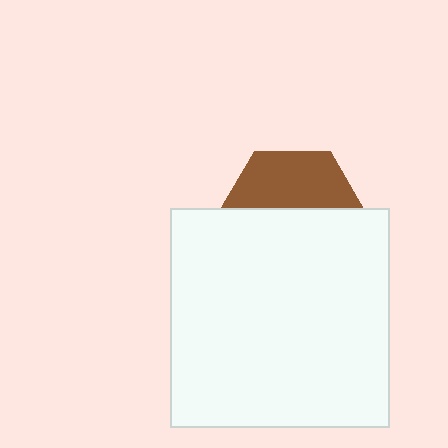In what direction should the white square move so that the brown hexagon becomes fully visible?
The white square should move down. That is the shortest direction to clear the overlap and leave the brown hexagon fully visible.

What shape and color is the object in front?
The object in front is a white square.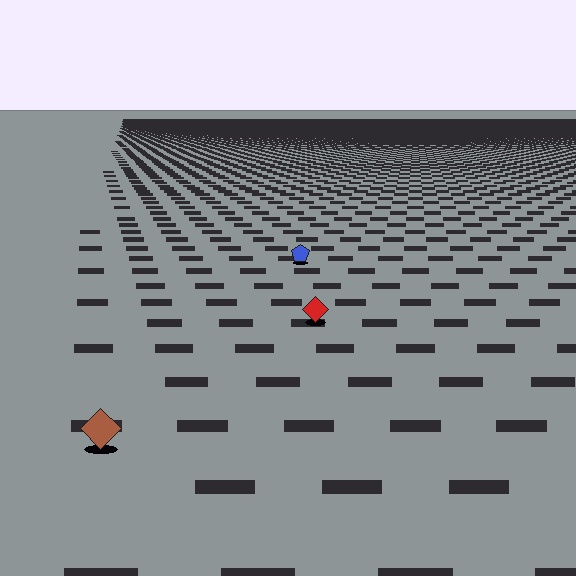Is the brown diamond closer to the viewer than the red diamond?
Yes. The brown diamond is closer — you can tell from the texture gradient: the ground texture is coarser near it.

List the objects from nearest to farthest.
From nearest to farthest: the brown diamond, the red diamond, the blue pentagon.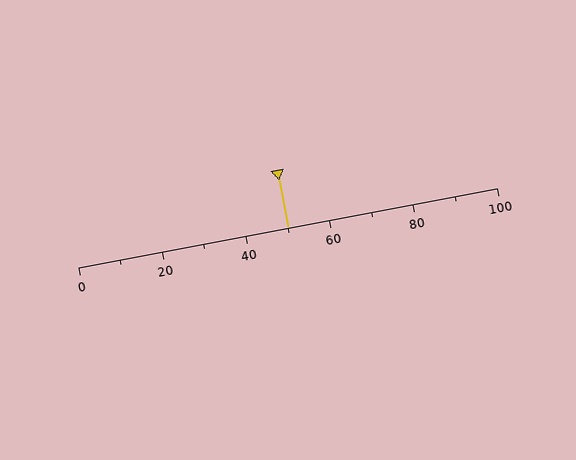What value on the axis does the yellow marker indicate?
The marker indicates approximately 50.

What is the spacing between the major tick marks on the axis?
The major ticks are spaced 20 apart.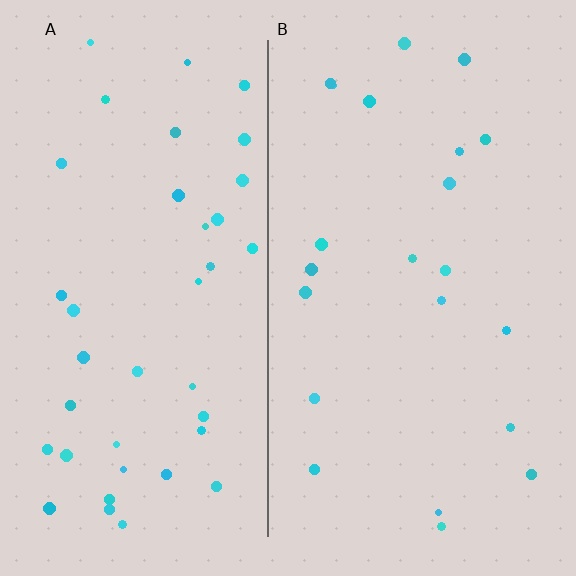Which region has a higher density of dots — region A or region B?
A (the left).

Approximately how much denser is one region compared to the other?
Approximately 1.8× — region A over region B.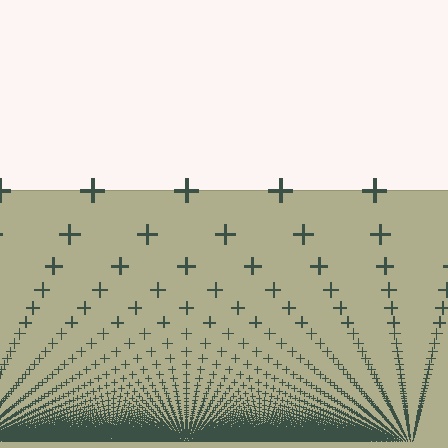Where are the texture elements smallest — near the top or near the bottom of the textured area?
Near the bottom.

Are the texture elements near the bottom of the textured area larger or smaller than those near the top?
Smaller. The gradient is inverted — elements near the bottom are smaller and denser.